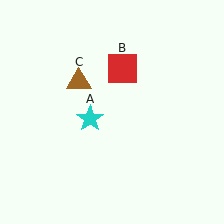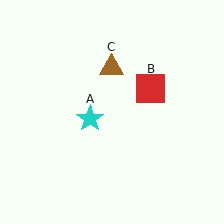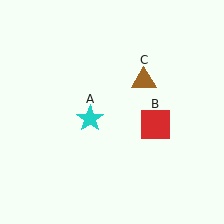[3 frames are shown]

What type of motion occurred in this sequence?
The red square (object B), brown triangle (object C) rotated clockwise around the center of the scene.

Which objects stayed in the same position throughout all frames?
Cyan star (object A) remained stationary.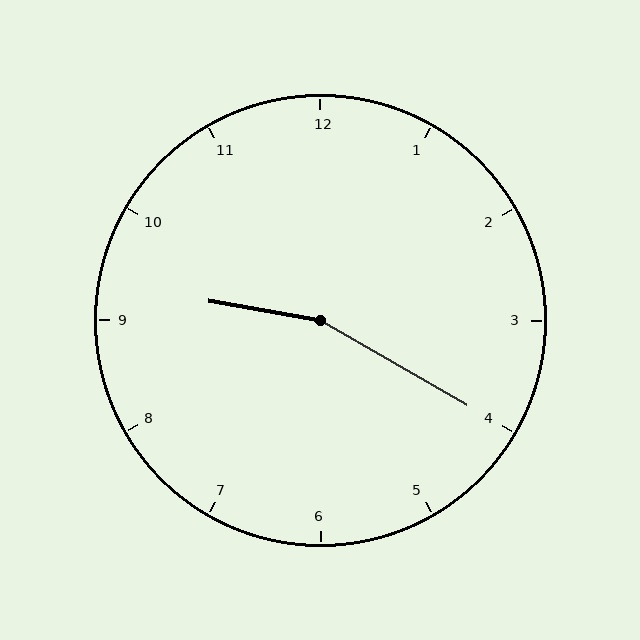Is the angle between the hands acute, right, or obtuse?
It is obtuse.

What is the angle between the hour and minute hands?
Approximately 160 degrees.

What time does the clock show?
9:20.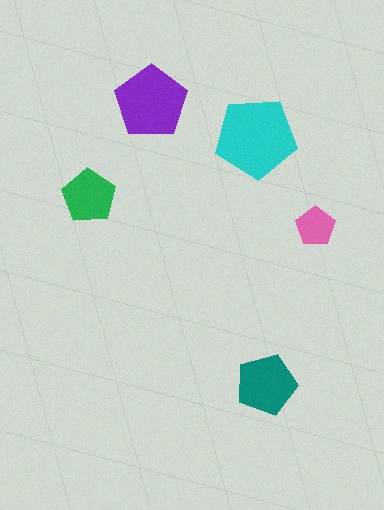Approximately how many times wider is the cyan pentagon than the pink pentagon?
About 2 times wider.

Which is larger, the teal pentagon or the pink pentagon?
The teal one.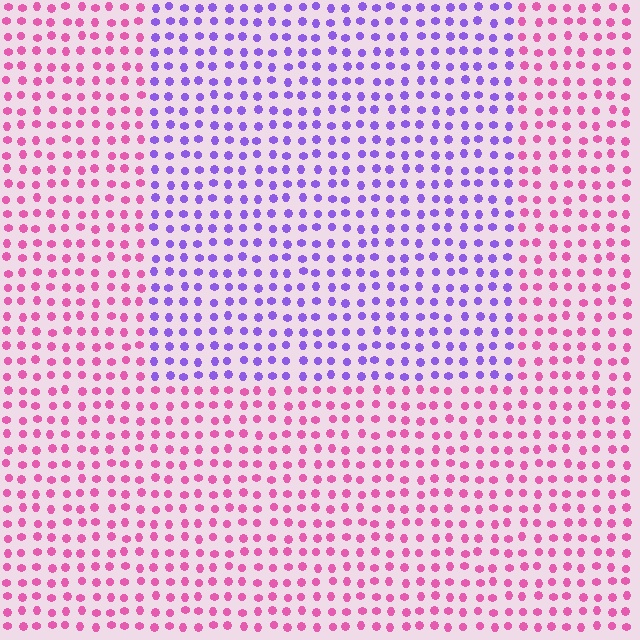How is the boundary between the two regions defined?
The boundary is defined purely by a slight shift in hue (about 60 degrees). Spacing, size, and orientation are identical on both sides.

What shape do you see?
I see a rectangle.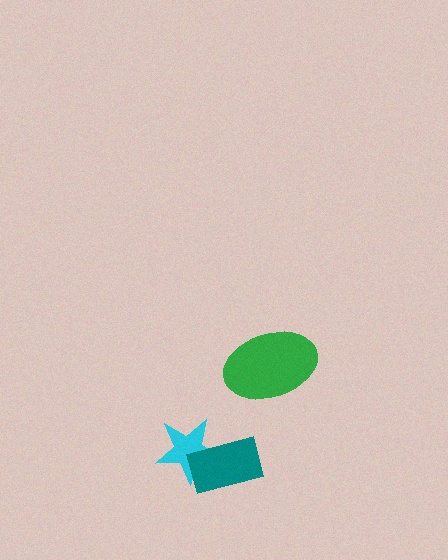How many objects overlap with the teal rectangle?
1 object overlaps with the teal rectangle.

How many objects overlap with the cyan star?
1 object overlaps with the cyan star.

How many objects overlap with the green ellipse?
0 objects overlap with the green ellipse.